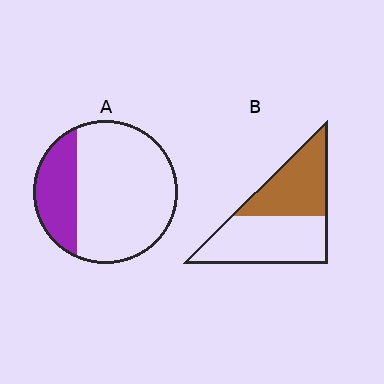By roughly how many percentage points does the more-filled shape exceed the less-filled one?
By roughly 20 percentage points (B over A).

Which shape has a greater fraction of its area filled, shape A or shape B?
Shape B.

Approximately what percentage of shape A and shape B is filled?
A is approximately 25% and B is approximately 45%.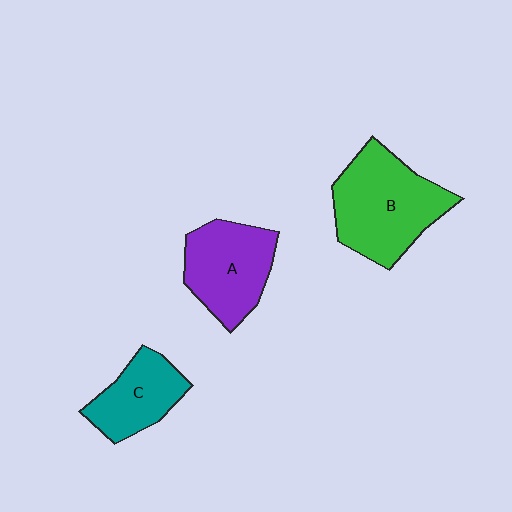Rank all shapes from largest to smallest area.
From largest to smallest: B (green), A (purple), C (teal).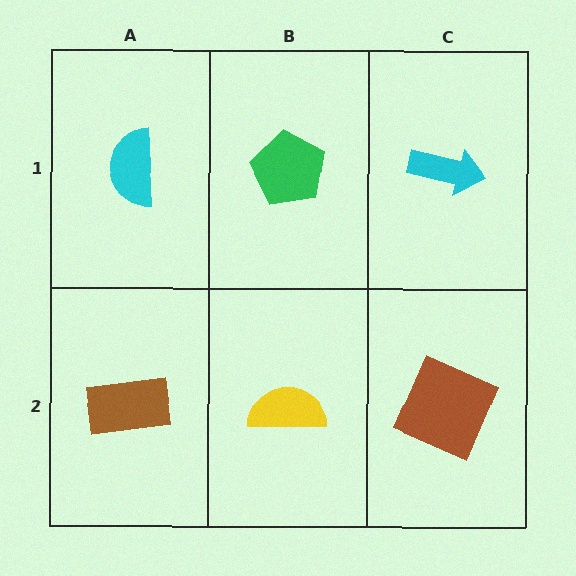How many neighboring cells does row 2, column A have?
2.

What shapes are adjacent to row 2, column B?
A green pentagon (row 1, column B), a brown rectangle (row 2, column A), a brown square (row 2, column C).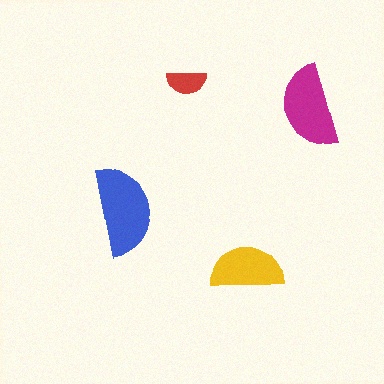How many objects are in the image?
There are 4 objects in the image.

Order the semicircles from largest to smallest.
the blue one, the magenta one, the yellow one, the red one.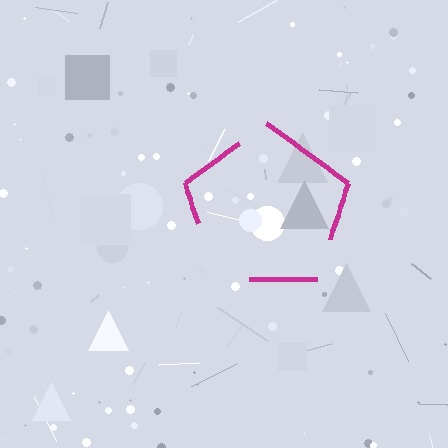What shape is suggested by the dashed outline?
The dashed outline suggests a pentagon.